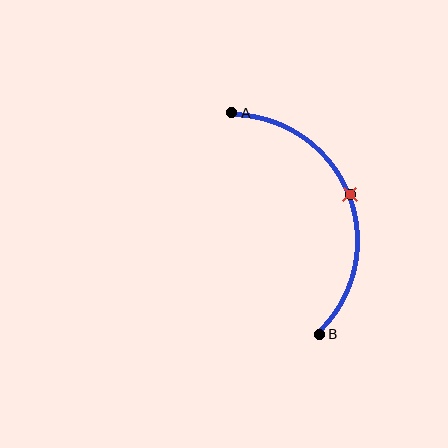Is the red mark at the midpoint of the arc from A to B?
Yes. The red mark lies on the arc at equal arc-length from both A and B — it is the arc midpoint.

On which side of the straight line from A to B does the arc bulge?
The arc bulges to the right of the straight line connecting A and B.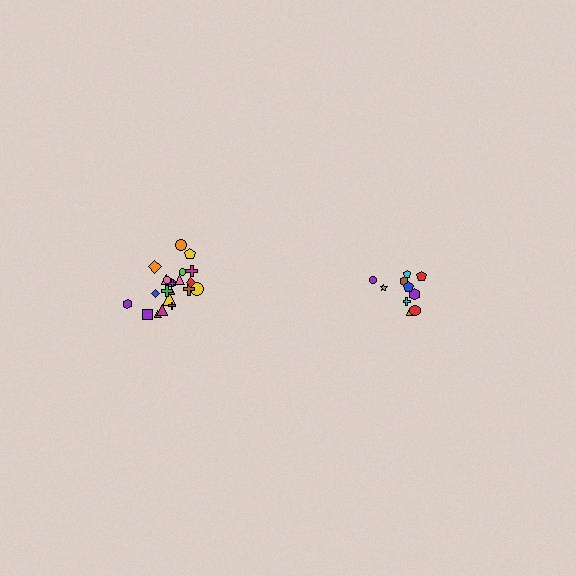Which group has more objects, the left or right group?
The left group.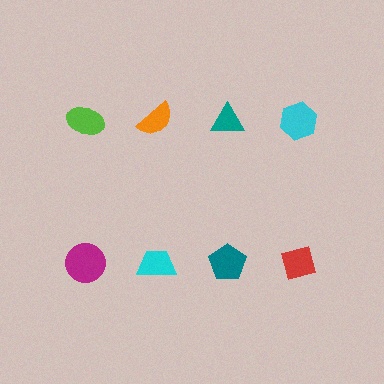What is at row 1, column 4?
A cyan hexagon.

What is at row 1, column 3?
A teal triangle.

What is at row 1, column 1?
A lime ellipse.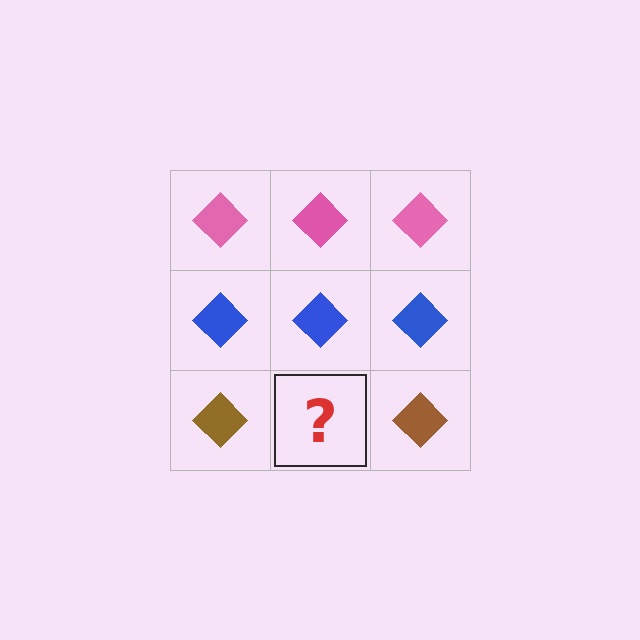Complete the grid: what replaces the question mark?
The question mark should be replaced with a brown diamond.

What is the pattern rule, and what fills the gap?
The rule is that each row has a consistent color. The gap should be filled with a brown diamond.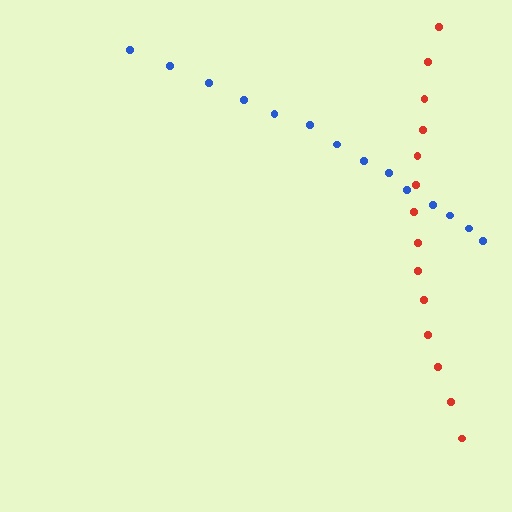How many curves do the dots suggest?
There are 2 distinct paths.